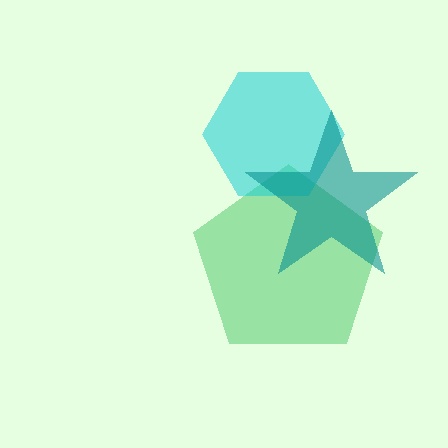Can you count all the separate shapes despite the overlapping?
Yes, there are 3 separate shapes.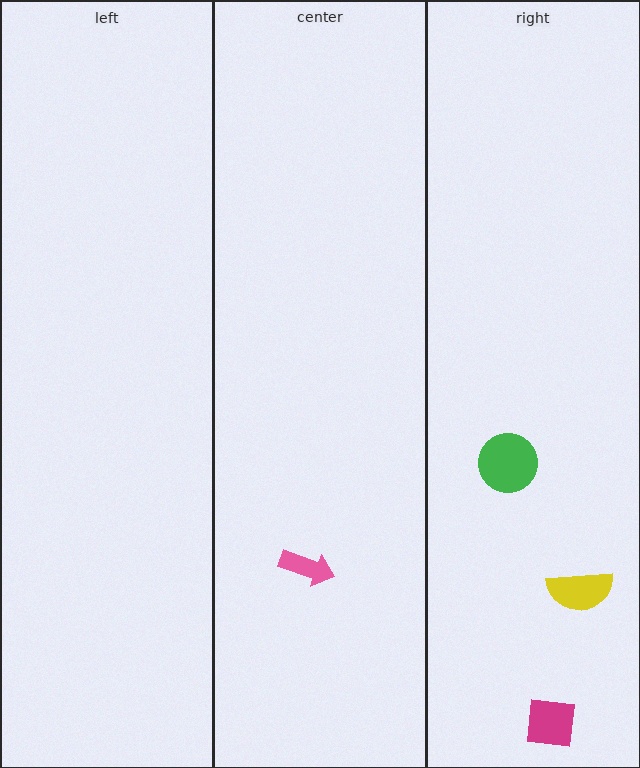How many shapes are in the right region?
3.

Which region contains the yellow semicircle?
The right region.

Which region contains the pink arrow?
The center region.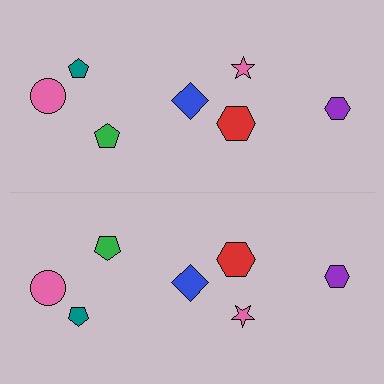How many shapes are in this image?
There are 14 shapes in this image.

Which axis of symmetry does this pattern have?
The pattern has a horizontal axis of symmetry running through the center of the image.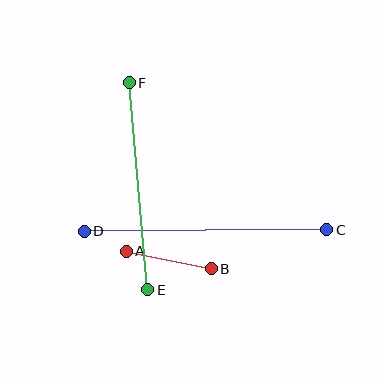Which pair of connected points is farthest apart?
Points C and D are farthest apart.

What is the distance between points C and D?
The distance is approximately 243 pixels.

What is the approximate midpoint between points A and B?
The midpoint is at approximately (169, 260) pixels.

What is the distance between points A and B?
The distance is approximately 87 pixels.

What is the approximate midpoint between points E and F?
The midpoint is at approximately (139, 186) pixels.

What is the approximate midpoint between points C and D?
The midpoint is at approximately (205, 231) pixels.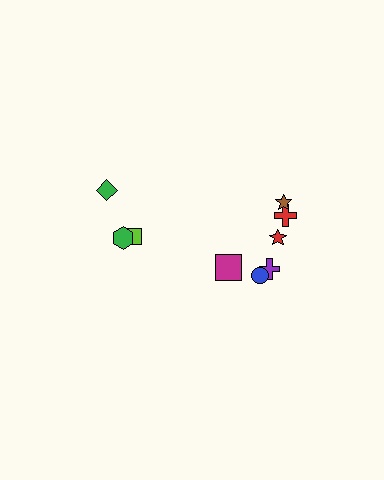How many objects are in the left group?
There are 3 objects.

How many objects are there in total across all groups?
There are 9 objects.